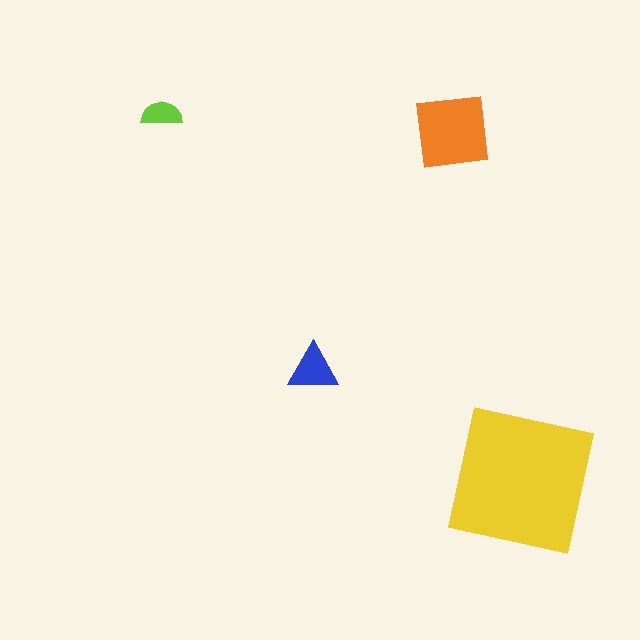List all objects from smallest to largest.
The lime semicircle, the blue triangle, the orange square, the yellow square.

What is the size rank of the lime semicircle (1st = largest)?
4th.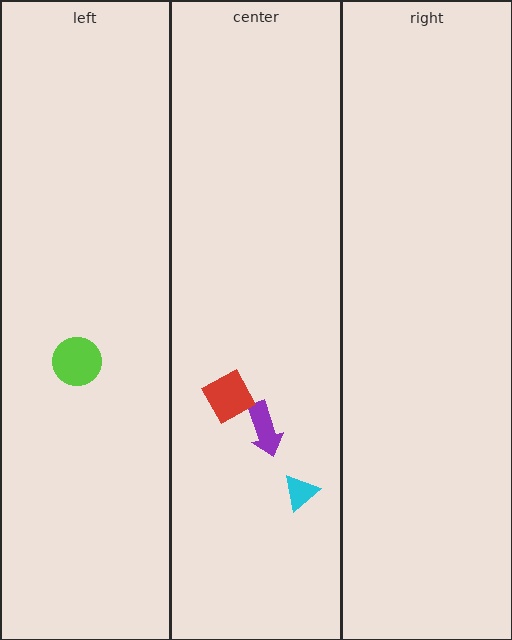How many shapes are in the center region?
3.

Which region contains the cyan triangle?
The center region.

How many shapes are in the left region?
1.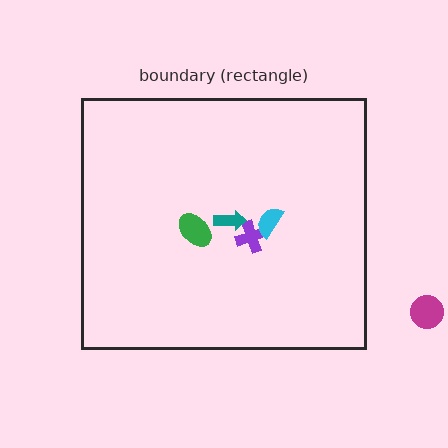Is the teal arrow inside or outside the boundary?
Inside.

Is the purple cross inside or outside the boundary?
Inside.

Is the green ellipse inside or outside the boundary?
Inside.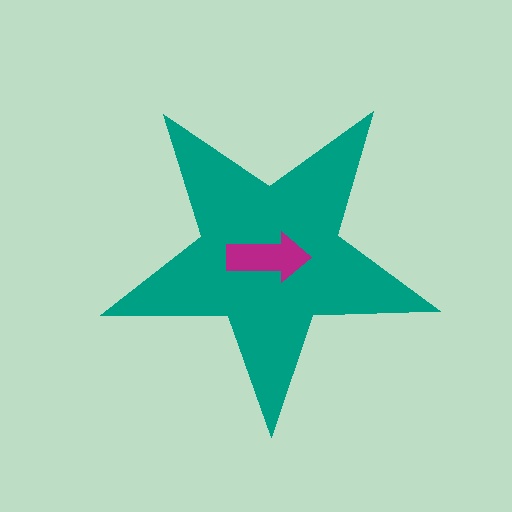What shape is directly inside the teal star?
The magenta arrow.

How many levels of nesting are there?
2.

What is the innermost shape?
The magenta arrow.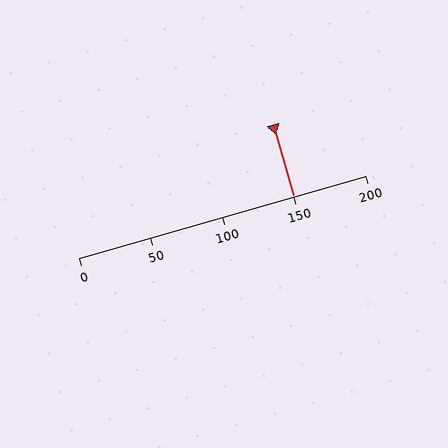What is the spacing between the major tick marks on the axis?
The major ticks are spaced 50 apart.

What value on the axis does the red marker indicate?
The marker indicates approximately 150.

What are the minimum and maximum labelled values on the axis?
The axis runs from 0 to 200.